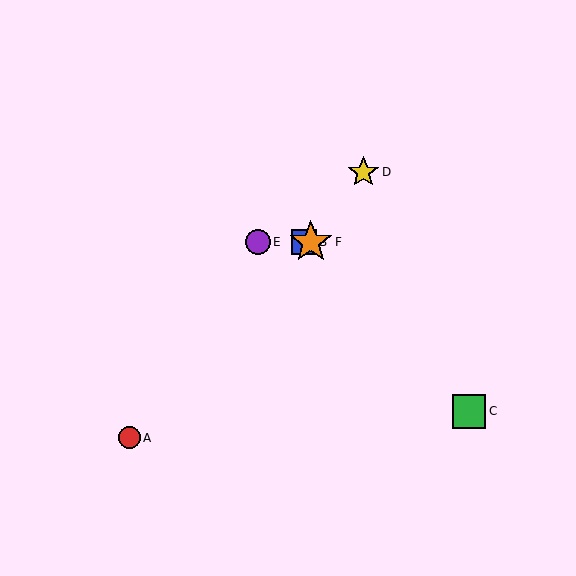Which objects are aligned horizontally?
Objects B, E, F are aligned horizontally.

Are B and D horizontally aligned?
No, B is at y≈242 and D is at y≈172.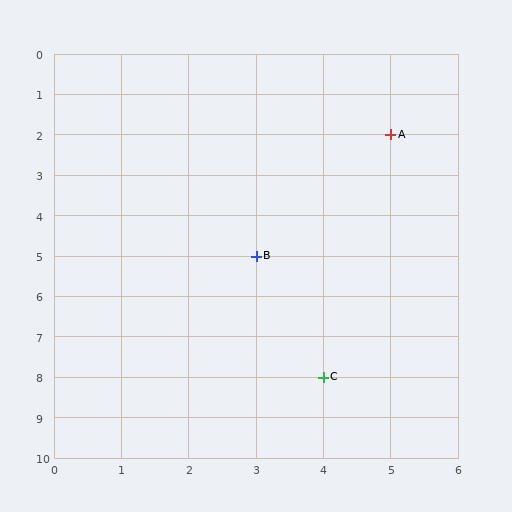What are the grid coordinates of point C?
Point C is at grid coordinates (4, 8).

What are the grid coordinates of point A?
Point A is at grid coordinates (5, 2).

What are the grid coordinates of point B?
Point B is at grid coordinates (3, 5).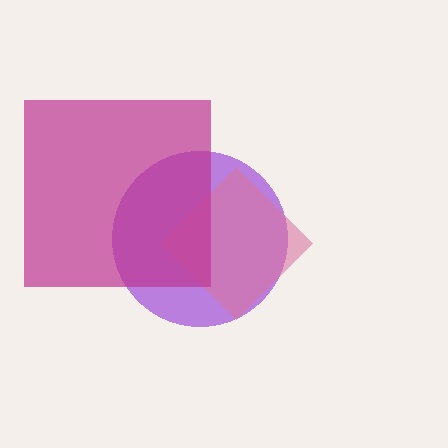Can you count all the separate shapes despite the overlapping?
Yes, there are 3 separate shapes.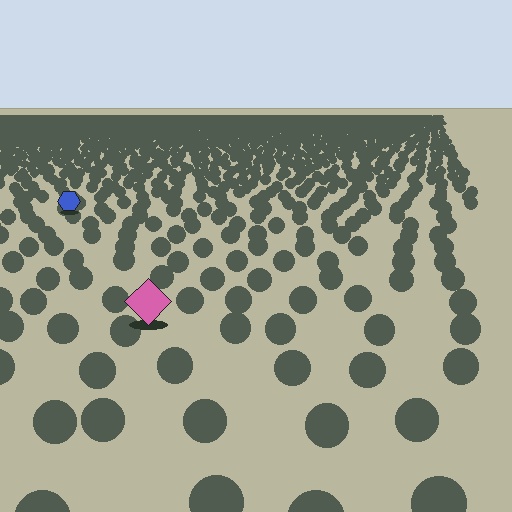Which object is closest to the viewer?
The pink diamond is closest. The texture marks near it are larger and more spread out.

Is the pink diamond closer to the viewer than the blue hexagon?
Yes. The pink diamond is closer — you can tell from the texture gradient: the ground texture is coarser near it.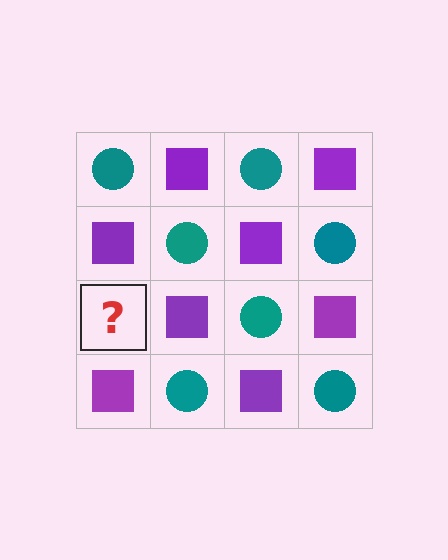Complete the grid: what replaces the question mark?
The question mark should be replaced with a teal circle.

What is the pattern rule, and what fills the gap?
The rule is that it alternates teal circle and purple square in a checkerboard pattern. The gap should be filled with a teal circle.